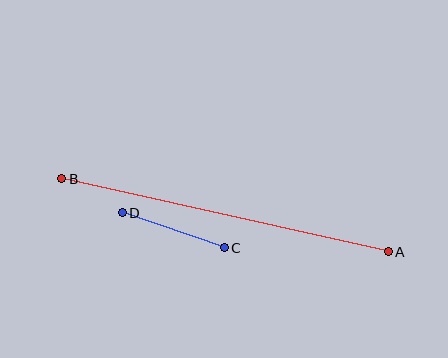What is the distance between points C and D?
The distance is approximately 108 pixels.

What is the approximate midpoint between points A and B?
The midpoint is at approximately (225, 215) pixels.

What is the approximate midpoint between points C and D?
The midpoint is at approximately (173, 230) pixels.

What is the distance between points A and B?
The distance is approximately 334 pixels.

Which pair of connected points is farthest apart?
Points A and B are farthest apart.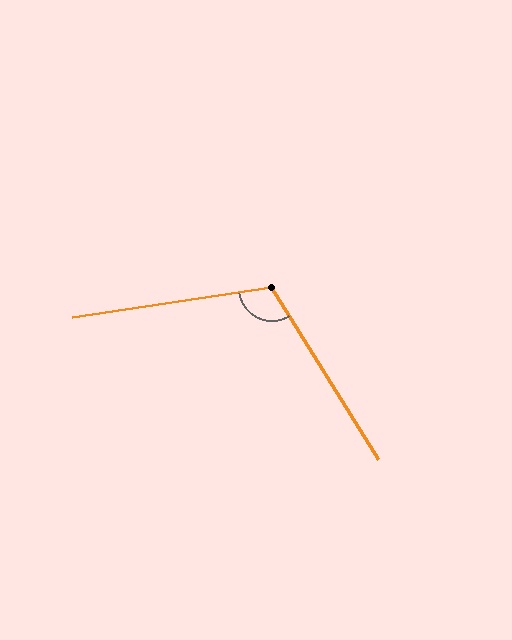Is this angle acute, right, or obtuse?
It is obtuse.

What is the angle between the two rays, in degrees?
Approximately 113 degrees.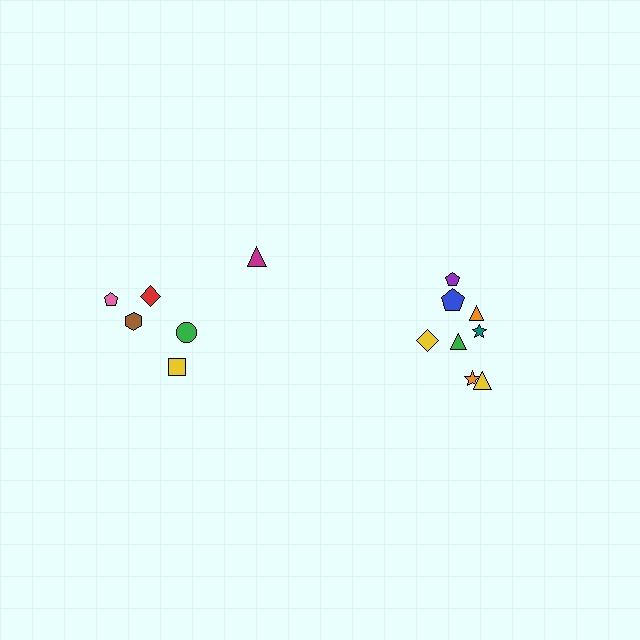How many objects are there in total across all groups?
There are 14 objects.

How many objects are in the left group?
There are 6 objects.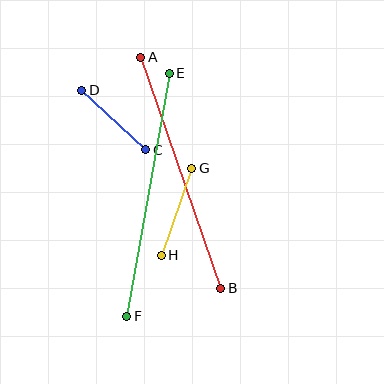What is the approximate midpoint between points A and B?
The midpoint is at approximately (181, 173) pixels.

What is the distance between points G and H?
The distance is approximately 92 pixels.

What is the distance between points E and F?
The distance is approximately 247 pixels.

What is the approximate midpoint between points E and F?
The midpoint is at approximately (148, 195) pixels.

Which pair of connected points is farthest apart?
Points E and F are farthest apart.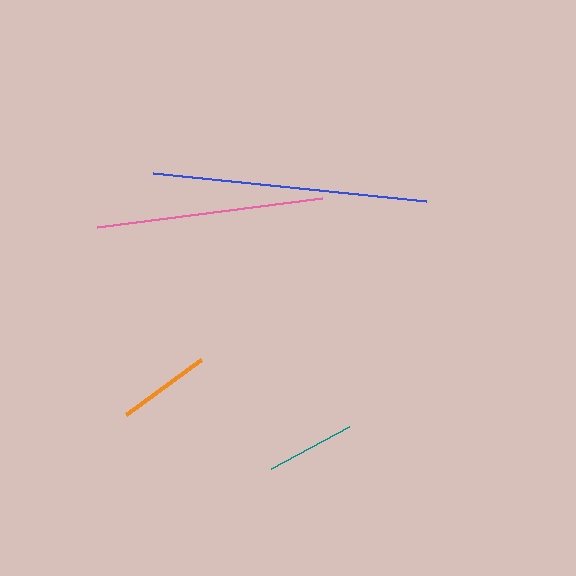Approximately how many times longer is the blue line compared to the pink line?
The blue line is approximately 1.2 times the length of the pink line.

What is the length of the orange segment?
The orange segment is approximately 93 pixels long.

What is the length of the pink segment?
The pink segment is approximately 227 pixels long.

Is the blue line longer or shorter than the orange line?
The blue line is longer than the orange line.